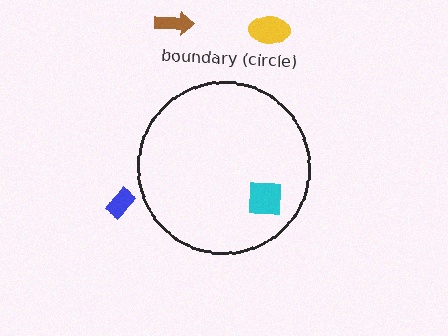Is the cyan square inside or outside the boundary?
Inside.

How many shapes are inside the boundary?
1 inside, 3 outside.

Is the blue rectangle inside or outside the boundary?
Outside.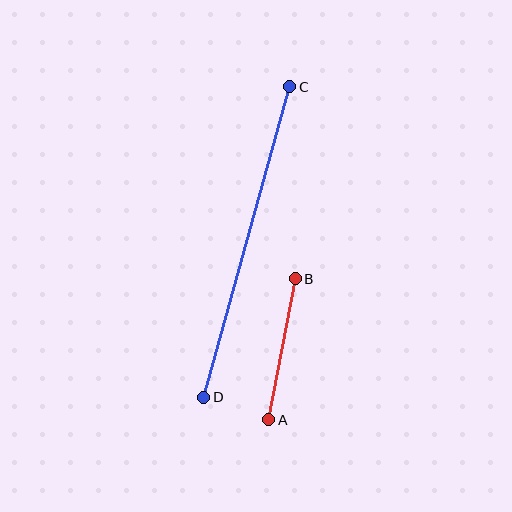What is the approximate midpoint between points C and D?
The midpoint is at approximately (247, 242) pixels.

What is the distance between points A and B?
The distance is approximately 143 pixels.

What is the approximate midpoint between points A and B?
The midpoint is at approximately (282, 349) pixels.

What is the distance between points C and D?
The distance is approximately 322 pixels.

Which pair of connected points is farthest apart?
Points C and D are farthest apart.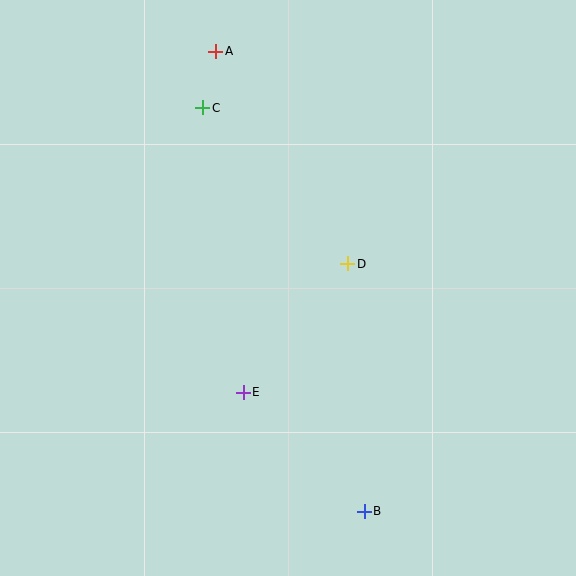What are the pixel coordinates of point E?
Point E is at (243, 392).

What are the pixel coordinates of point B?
Point B is at (364, 511).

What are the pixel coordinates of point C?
Point C is at (202, 108).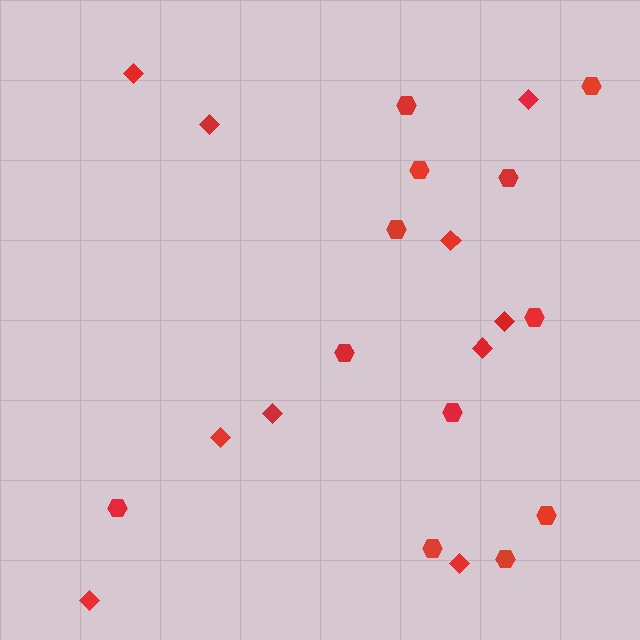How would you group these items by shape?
There are 2 groups: one group of hexagons (12) and one group of diamonds (10).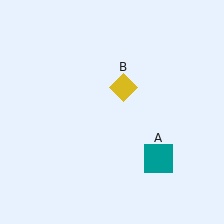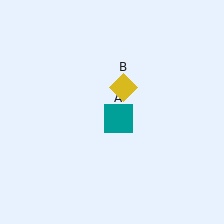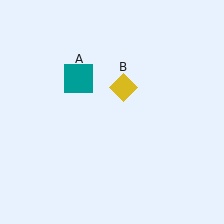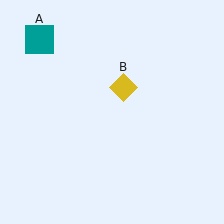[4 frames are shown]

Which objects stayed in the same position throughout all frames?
Yellow diamond (object B) remained stationary.